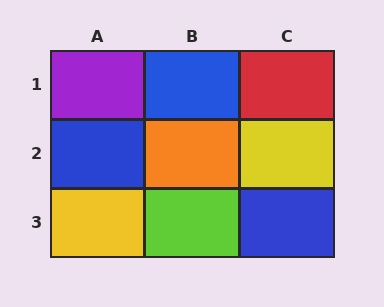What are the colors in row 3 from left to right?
Yellow, lime, blue.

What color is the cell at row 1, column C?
Red.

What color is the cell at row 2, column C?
Yellow.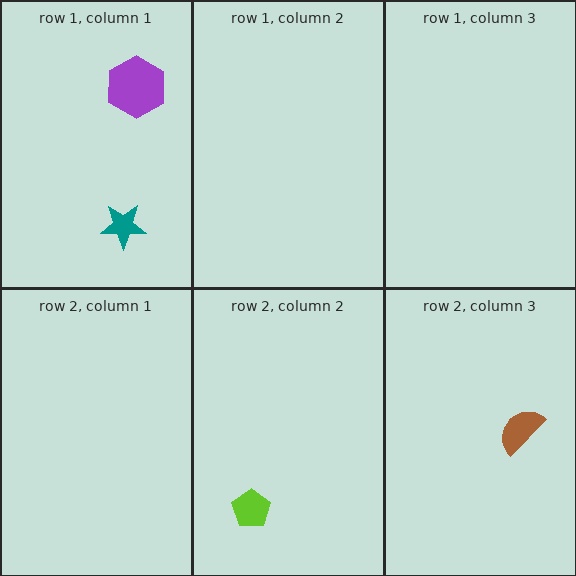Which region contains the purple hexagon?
The row 1, column 1 region.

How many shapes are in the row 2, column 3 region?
1.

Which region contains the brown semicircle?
The row 2, column 3 region.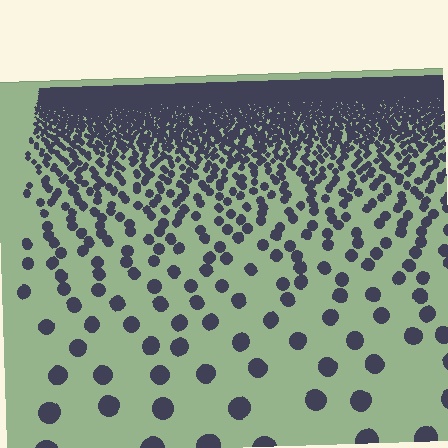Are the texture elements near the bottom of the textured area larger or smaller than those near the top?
Larger. Near the bottom, elements are closer to the viewer and appear at a bigger on-screen size.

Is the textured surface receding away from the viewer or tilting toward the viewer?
The surface is receding away from the viewer. Texture elements get smaller and denser toward the top.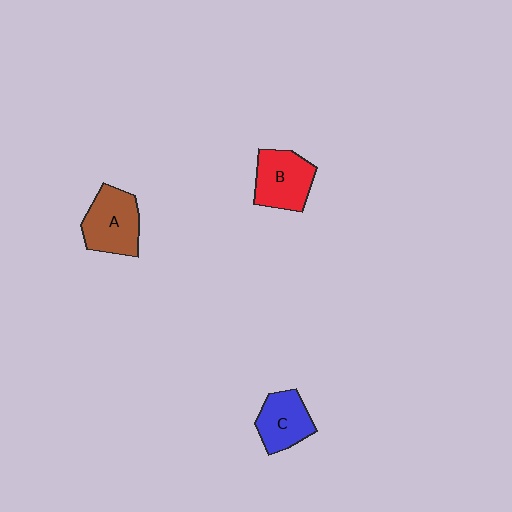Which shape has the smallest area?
Shape C (blue).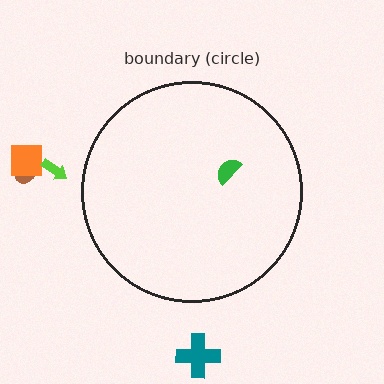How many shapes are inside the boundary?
1 inside, 4 outside.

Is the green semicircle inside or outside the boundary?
Inside.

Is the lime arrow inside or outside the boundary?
Outside.